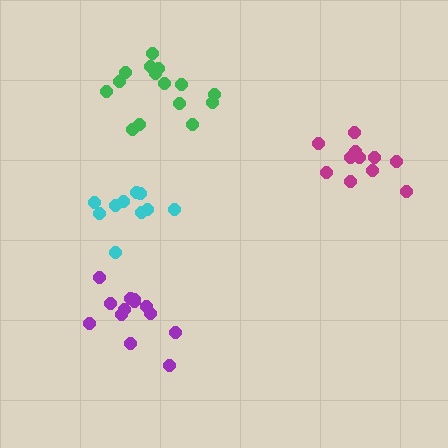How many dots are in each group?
Group 1: 11 dots, Group 2: 15 dots, Group 3: 13 dots, Group 4: 10 dots (49 total).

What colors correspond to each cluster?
The clusters are colored: magenta, green, purple, cyan.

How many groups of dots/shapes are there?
There are 4 groups.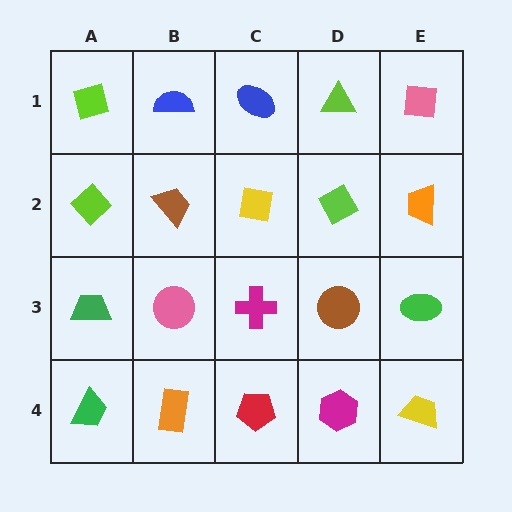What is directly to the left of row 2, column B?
A lime diamond.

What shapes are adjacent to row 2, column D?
A lime triangle (row 1, column D), a brown circle (row 3, column D), a yellow square (row 2, column C), an orange trapezoid (row 2, column E).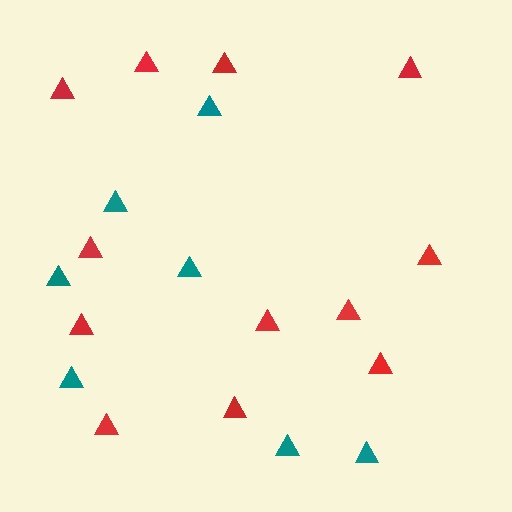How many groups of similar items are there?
There are 2 groups: one group of red triangles (12) and one group of teal triangles (7).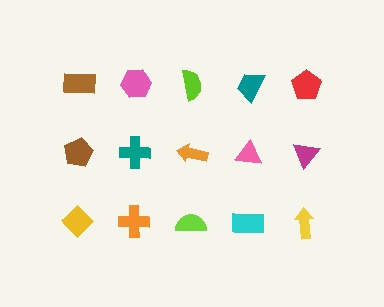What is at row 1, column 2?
A pink hexagon.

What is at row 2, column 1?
A brown pentagon.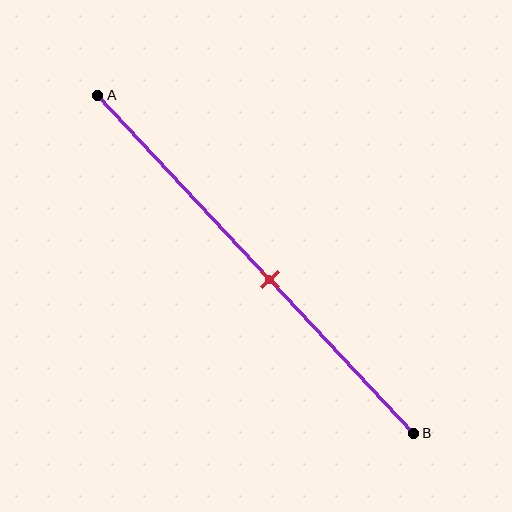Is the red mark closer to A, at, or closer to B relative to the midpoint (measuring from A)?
The red mark is closer to point B than the midpoint of segment AB.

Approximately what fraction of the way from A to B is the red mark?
The red mark is approximately 55% of the way from A to B.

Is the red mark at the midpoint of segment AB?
No, the mark is at about 55% from A, not at the 50% midpoint.